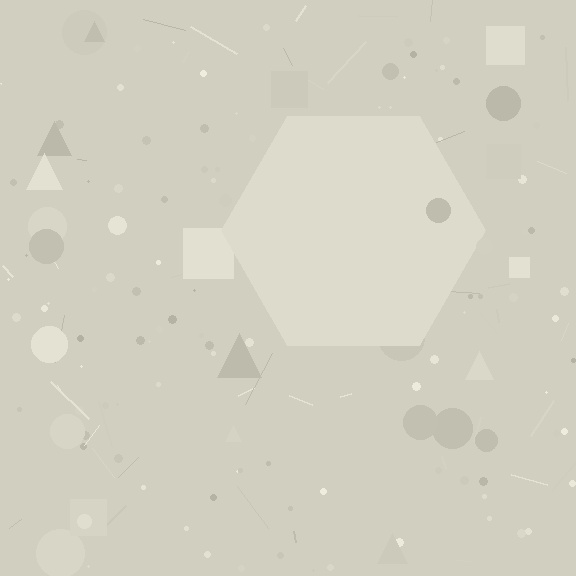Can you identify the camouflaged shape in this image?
The camouflaged shape is a hexagon.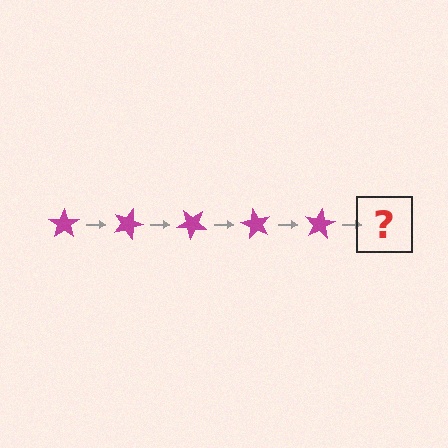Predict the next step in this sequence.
The next step is a magenta star rotated 100 degrees.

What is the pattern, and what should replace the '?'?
The pattern is that the star rotates 20 degrees each step. The '?' should be a magenta star rotated 100 degrees.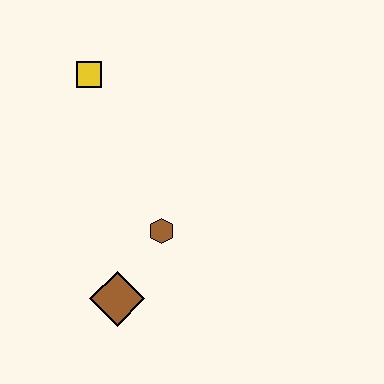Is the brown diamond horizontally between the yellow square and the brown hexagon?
Yes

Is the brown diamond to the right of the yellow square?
Yes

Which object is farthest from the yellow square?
The brown diamond is farthest from the yellow square.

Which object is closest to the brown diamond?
The brown hexagon is closest to the brown diamond.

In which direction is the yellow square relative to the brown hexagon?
The yellow square is above the brown hexagon.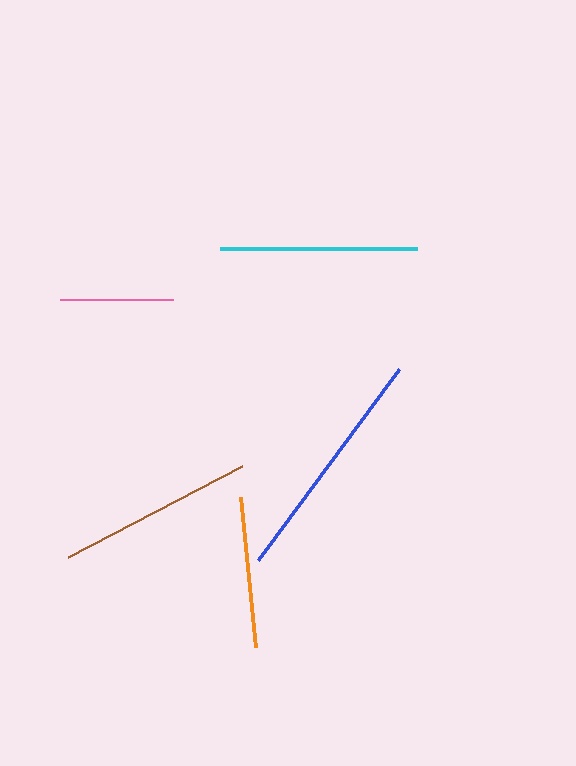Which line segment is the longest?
The blue line is the longest at approximately 238 pixels.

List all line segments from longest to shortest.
From longest to shortest: blue, cyan, brown, orange, pink.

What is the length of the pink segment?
The pink segment is approximately 113 pixels long.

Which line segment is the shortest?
The pink line is the shortest at approximately 113 pixels.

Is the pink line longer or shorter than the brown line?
The brown line is longer than the pink line.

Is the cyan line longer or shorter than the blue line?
The blue line is longer than the cyan line.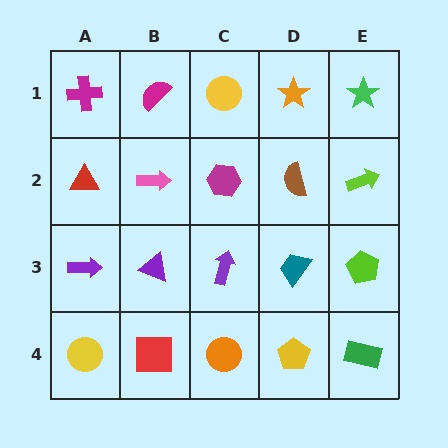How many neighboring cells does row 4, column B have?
3.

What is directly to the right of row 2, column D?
A lime arrow.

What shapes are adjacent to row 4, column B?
A purple triangle (row 3, column B), a yellow circle (row 4, column A), an orange circle (row 4, column C).